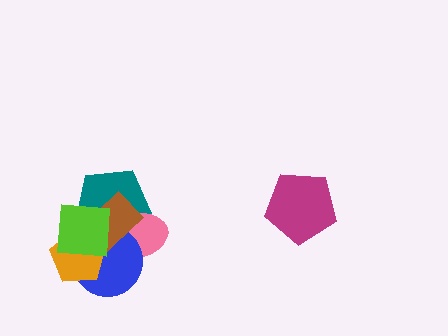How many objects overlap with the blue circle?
5 objects overlap with the blue circle.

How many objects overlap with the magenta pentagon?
0 objects overlap with the magenta pentagon.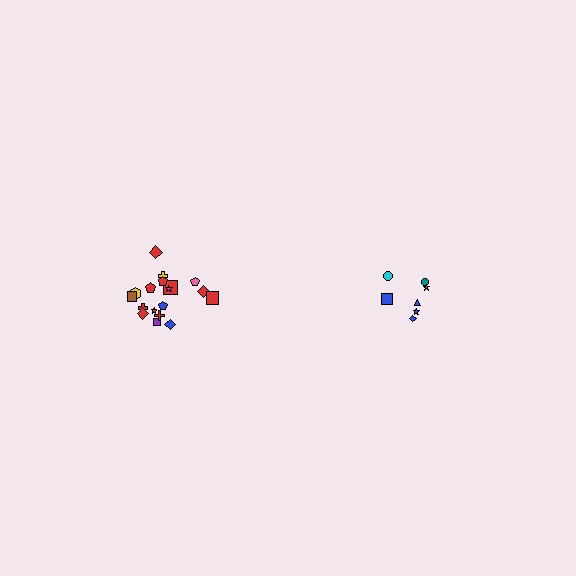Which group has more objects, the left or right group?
The left group.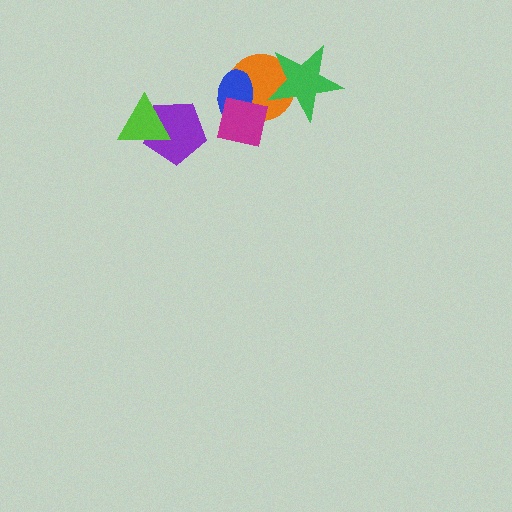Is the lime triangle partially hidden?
No, no other shape covers it.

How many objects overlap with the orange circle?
3 objects overlap with the orange circle.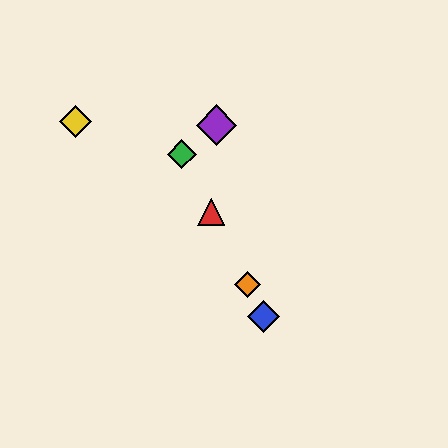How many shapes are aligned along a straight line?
4 shapes (the red triangle, the blue diamond, the green diamond, the orange diamond) are aligned along a straight line.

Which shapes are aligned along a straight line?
The red triangle, the blue diamond, the green diamond, the orange diamond are aligned along a straight line.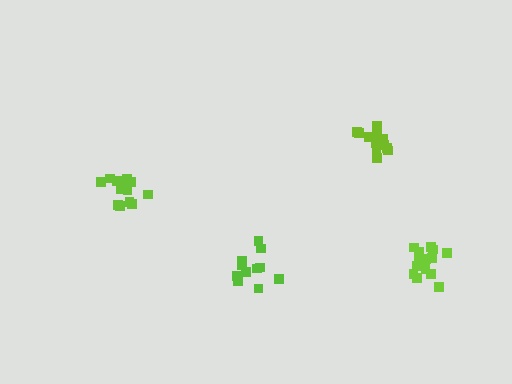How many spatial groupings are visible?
There are 4 spatial groupings.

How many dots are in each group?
Group 1: 16 dots, Group 2: 12 dots, Group 3: 11 dots, Group 4: 12 dots (51 total).